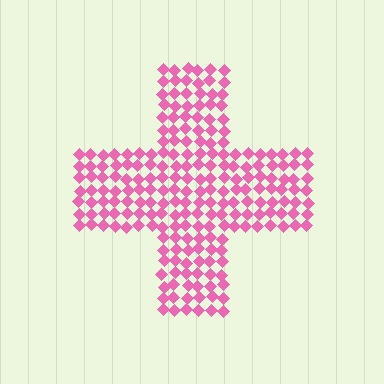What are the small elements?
The small elements are diamonds.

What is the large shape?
The large shape is a cross.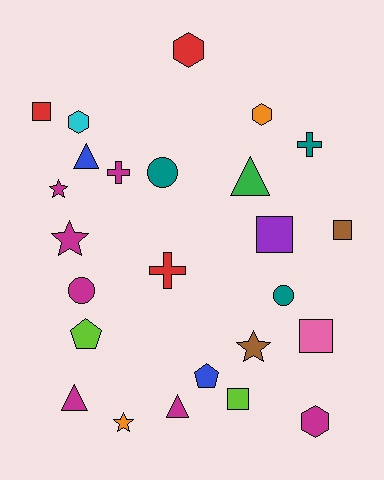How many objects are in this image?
There are 25 objects.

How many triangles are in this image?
There are 4 triangles.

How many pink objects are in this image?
There is 1 pink object.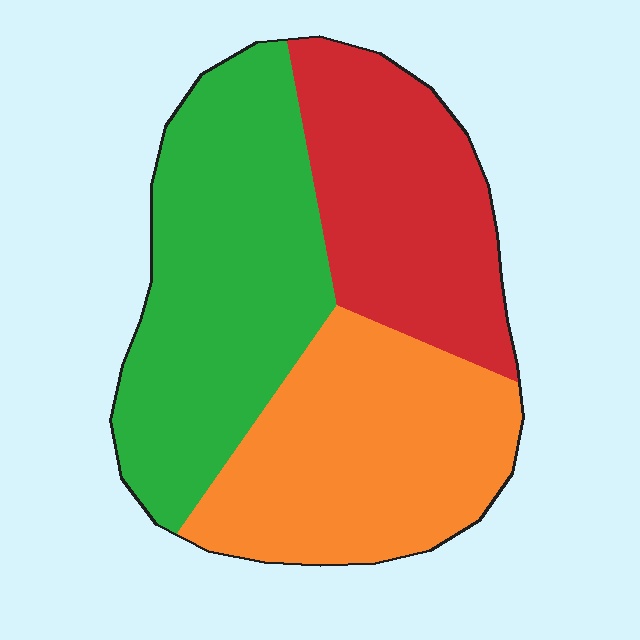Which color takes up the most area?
Green, at roughly 40%.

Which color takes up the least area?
Red, at roughly 30%.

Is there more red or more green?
Green.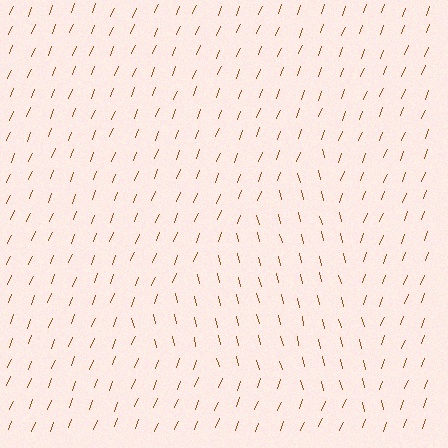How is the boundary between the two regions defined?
The boundary is defined purely by a change in line orientation (approximately 36 degrees difference). All lines are the same color and thickness.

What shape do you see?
I see a triangle.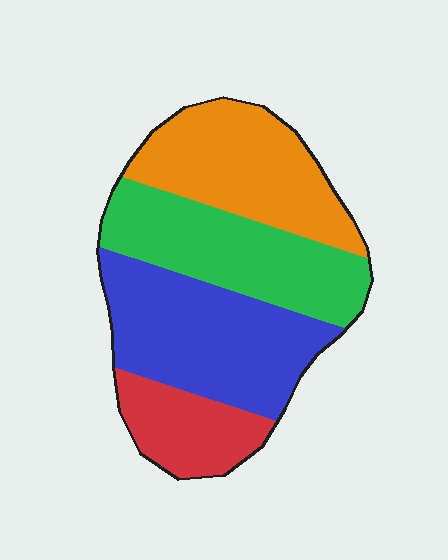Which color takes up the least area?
Red, at roughly 15%.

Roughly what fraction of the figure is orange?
Orange takes up about one quarter (1/4) of the figure.